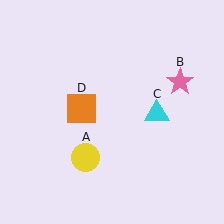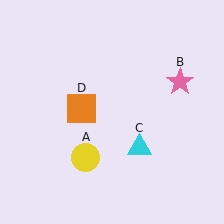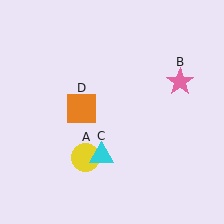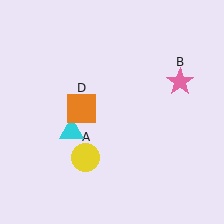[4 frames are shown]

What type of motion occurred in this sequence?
The cyan triangle (object C) rotated clockwise around the center of the scene.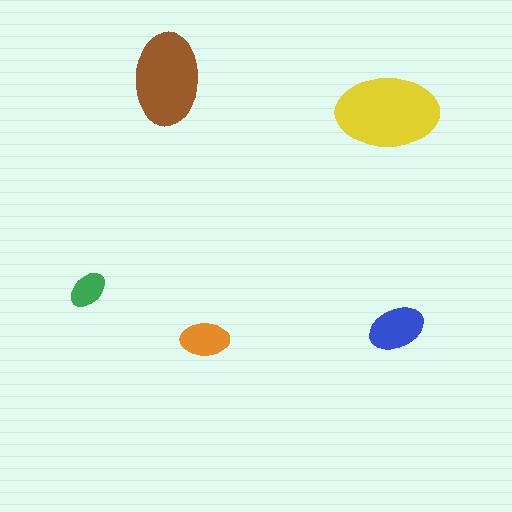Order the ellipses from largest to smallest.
the yellow one, the brown one, the blue one, the orange one, the green one.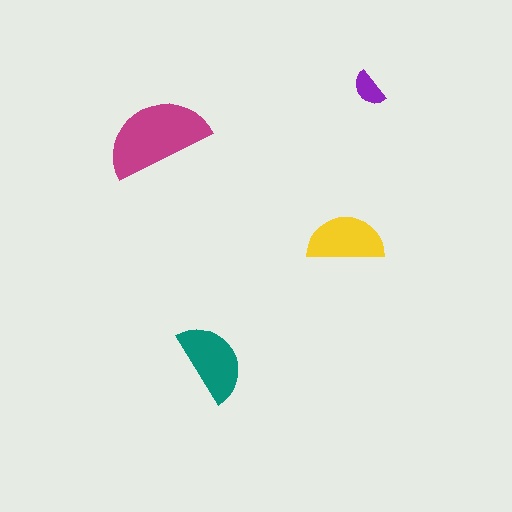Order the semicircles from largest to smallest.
the magenta one, the teal one, the yellow one, the purple one.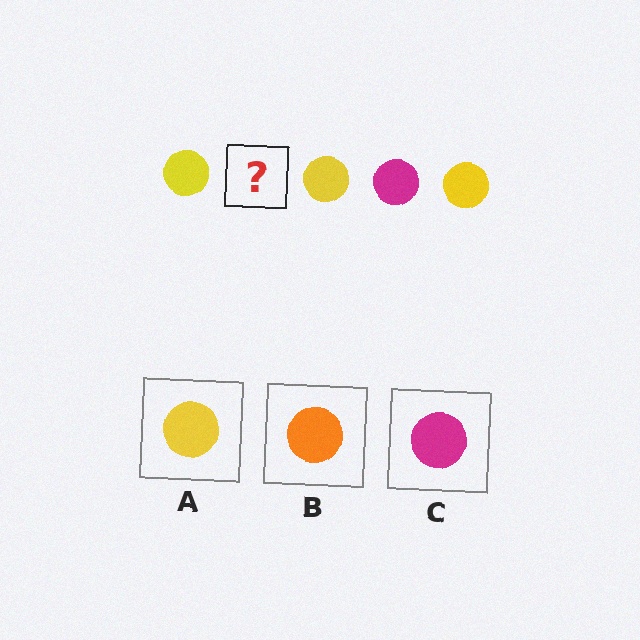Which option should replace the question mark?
Option C.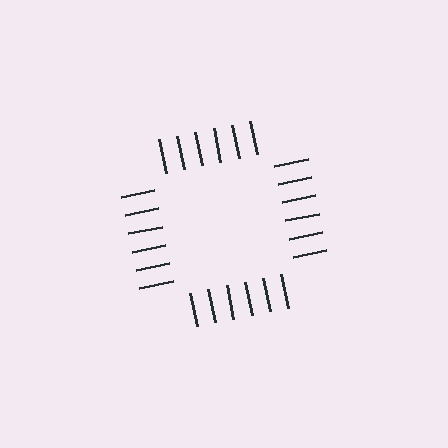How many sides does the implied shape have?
4 sides — the line-ends trace a square.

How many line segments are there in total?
24 — 6 along each of the 4 edges.